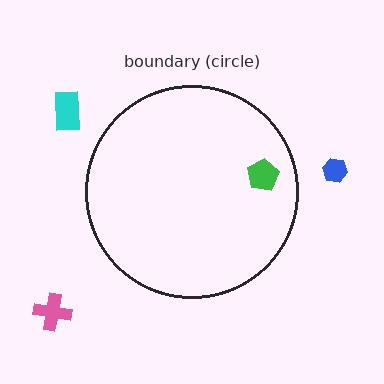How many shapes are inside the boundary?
1 inside, 3 outside.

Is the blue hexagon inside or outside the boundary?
Outside.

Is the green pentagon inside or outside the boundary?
Inside.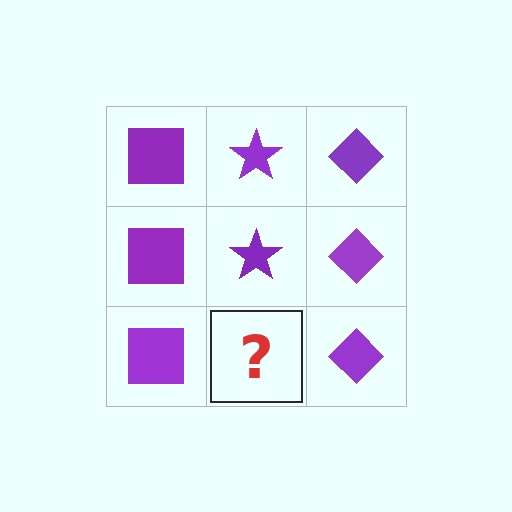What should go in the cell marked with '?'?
The missing cell should contain a purple star.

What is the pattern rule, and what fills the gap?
The rule is that each column has a consistent shape. The gap should be filled with a purple star.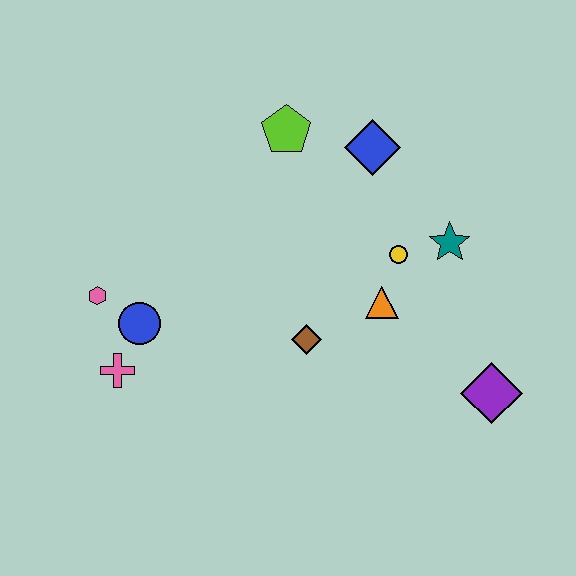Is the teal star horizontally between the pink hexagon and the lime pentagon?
No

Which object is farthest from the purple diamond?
The pink hexagon is farthest from the purple diamond.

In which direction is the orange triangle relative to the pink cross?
The orange triangle is to the right of the pink cross.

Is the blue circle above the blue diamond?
No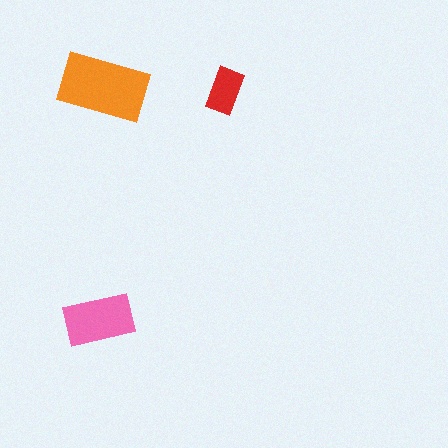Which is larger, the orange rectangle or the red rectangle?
The orange one.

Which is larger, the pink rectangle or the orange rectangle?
The orange one.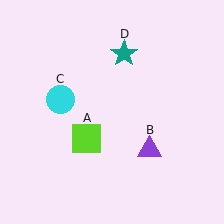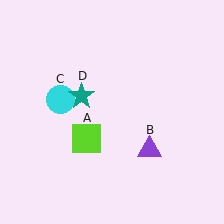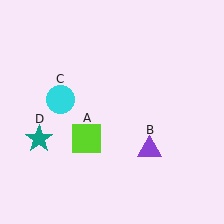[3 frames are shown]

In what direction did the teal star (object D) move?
The teal star (object D) moved down and to the left.